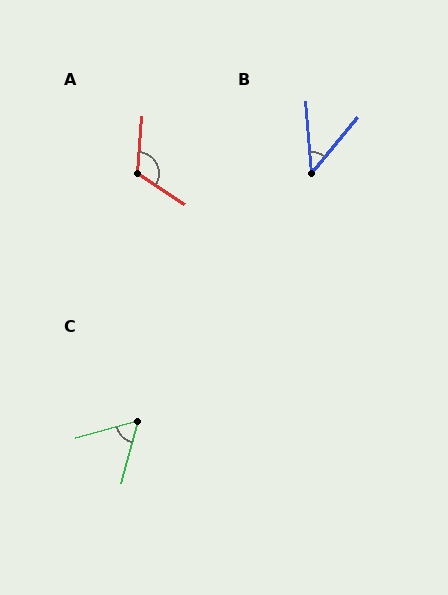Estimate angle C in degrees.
Approximately 60 degrees.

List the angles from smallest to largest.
B (44°), C (60°), A (118°).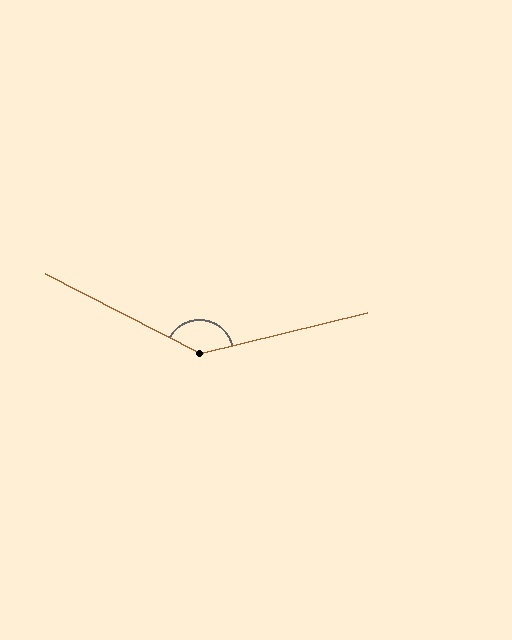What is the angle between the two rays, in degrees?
Approximately 140 degrees.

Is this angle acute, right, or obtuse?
It is obtuse.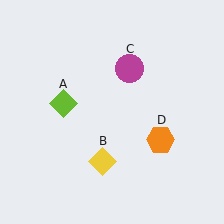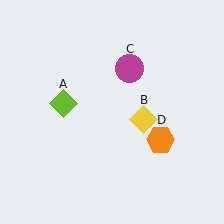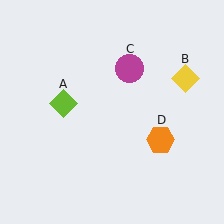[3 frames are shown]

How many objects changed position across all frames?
1 object changed position: yellow diamond (object B).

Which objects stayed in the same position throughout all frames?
Lime diamond (object A) and magenta circle (object C) and orange hexagon (object D) remained stationary.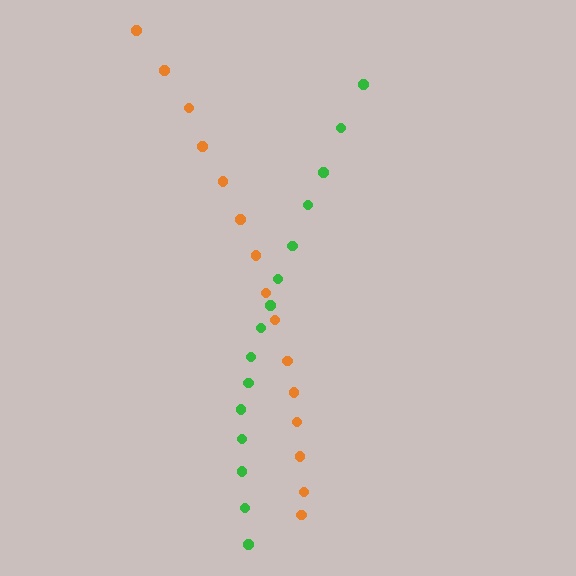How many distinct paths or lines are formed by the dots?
There are 2 distinct paths.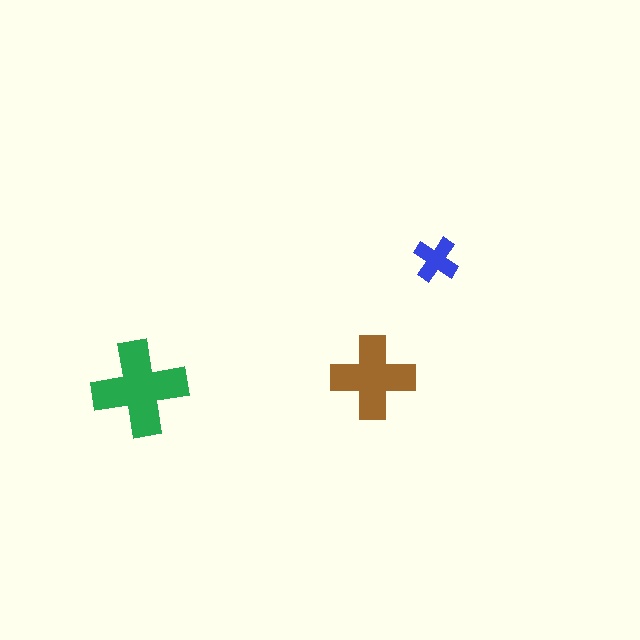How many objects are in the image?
There are 3 objects in the image.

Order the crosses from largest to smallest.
the green one, the brown one, the blue one.